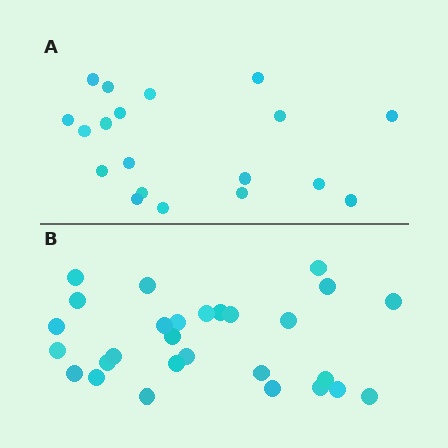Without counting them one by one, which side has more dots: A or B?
Region B (the bottom region) has more dots.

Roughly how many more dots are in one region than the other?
Region B has roughly 8 or so more dots than region A.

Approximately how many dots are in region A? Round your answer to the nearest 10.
About 20 dots. (The exact count is 19, which rounds to 20.)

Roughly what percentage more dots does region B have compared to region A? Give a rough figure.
About 45% more.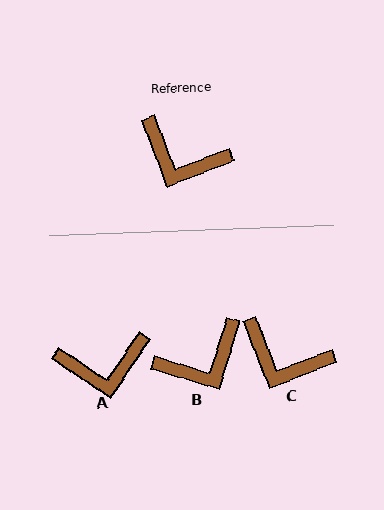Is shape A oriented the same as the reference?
No, it is off by about 35 degrees.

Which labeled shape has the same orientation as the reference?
C.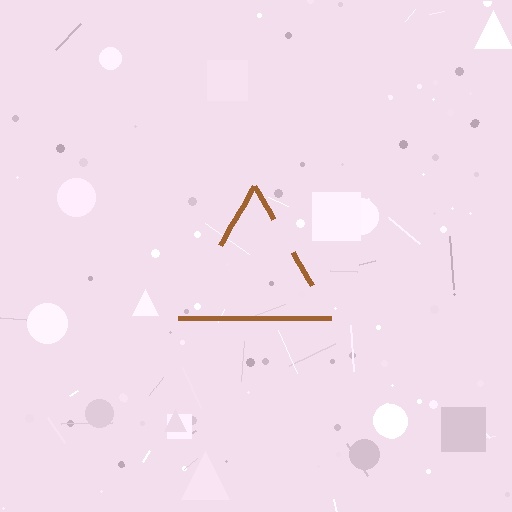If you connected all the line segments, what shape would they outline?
They would outline a triangle.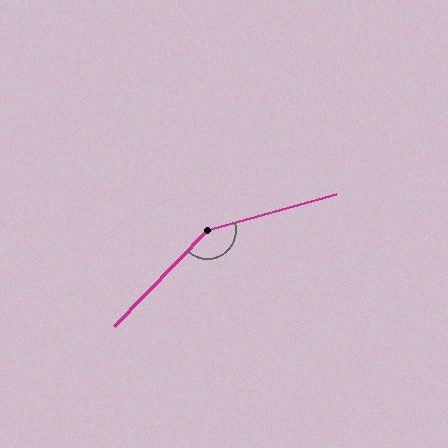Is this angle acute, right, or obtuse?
It is obtuse.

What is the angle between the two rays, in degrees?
Approximately 149 degrees.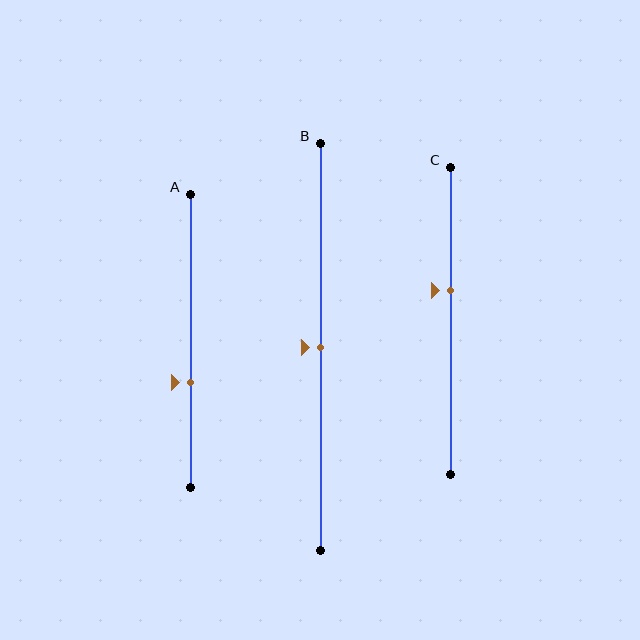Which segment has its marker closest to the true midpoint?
Segment B has its marker closest to the true midpoint.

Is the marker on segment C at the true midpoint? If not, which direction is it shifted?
No, the marker on segment C is shifted upward by about 10% of the segment length.